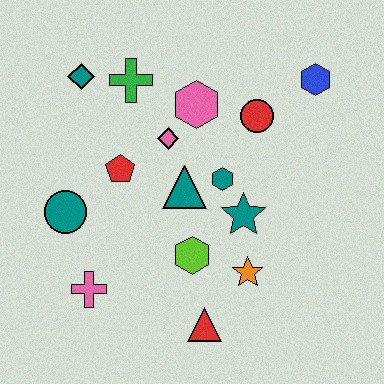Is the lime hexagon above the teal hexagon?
No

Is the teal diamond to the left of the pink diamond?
Yes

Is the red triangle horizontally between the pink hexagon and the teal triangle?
No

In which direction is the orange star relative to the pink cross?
The orange star is to the right of the pink cross.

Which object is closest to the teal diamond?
The green cross is closest to the teal diamond.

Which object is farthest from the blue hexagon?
The pink cross is farthest from the blue hexagon.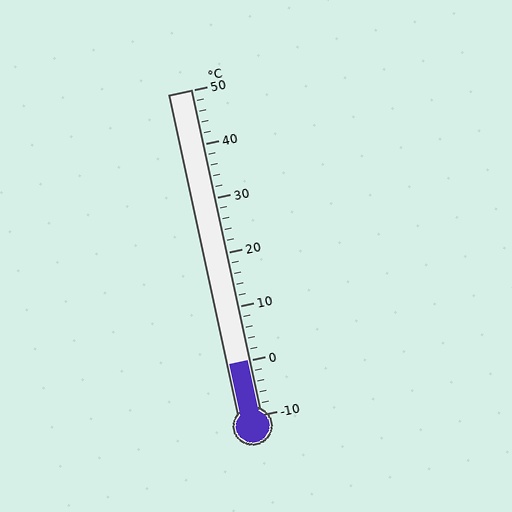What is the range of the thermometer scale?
The thermometer scale ranges from -10°C to 50°C.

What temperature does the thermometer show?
The thermometer shows approximately 0°C.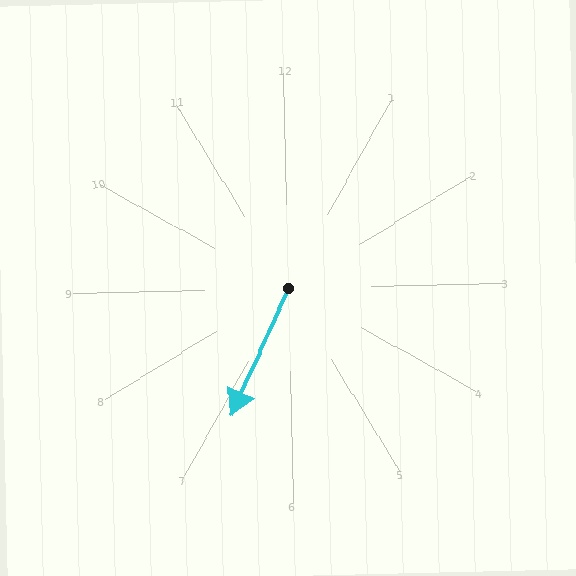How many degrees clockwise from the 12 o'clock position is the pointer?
Approximately 205 degrees.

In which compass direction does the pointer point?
Southwest.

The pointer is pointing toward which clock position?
Roughly 7 o'clock.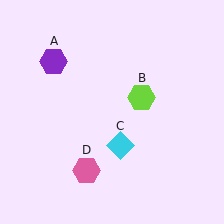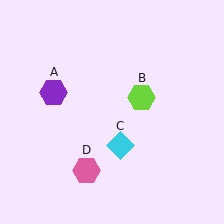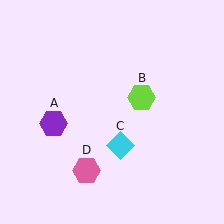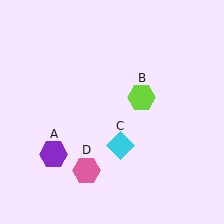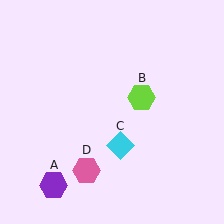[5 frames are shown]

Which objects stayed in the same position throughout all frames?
Lime hexagon (object B) and cyan diamond (object C) and pink hexagon (object D) remained stationary.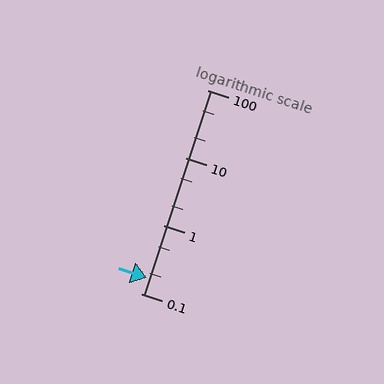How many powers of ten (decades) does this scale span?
The scale spans 3 decades, from 0.1 to 100.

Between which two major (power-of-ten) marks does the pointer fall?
The pointer is between 0.1 and 1.